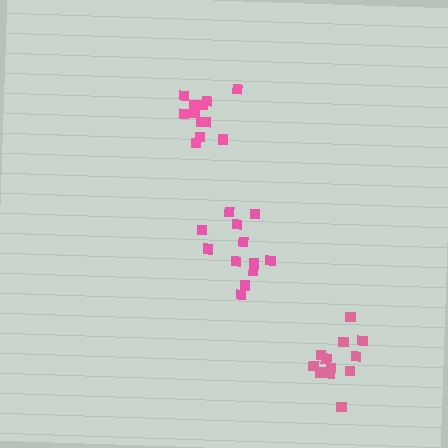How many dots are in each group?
Group 1: 12 dots, Group 2: 12 dots, Group 3: 12 dots (36 total).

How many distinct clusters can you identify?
There are 3 distinct clusters.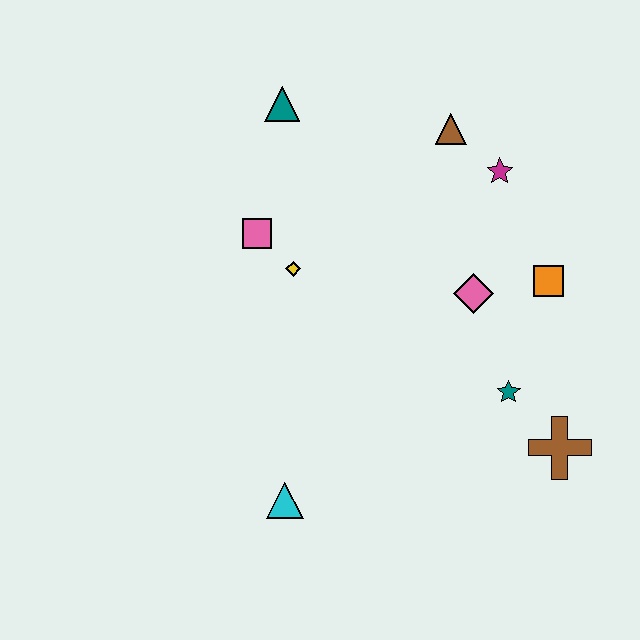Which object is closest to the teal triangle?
The pink square is closest to the teal triangle.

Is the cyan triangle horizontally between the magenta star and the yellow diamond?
No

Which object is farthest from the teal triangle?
The brown cross is farthest from the teal triangle.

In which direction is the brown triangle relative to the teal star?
The brown triangle is above the teal star.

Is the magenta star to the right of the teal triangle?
Yes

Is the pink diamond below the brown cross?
No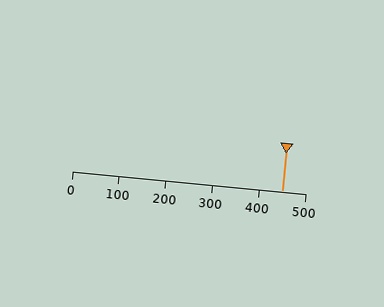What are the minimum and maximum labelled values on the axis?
The axis runs from 0 to 500.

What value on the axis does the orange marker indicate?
The marker indicates approximately 450.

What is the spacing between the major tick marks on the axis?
The major ticks are spaced 100 apart.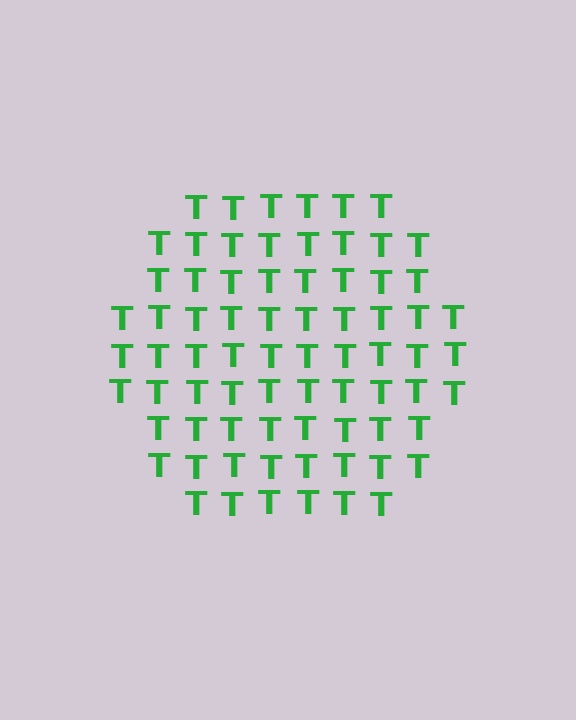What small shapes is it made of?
It is made of small letter T's.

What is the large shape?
The large shape is a hexagon.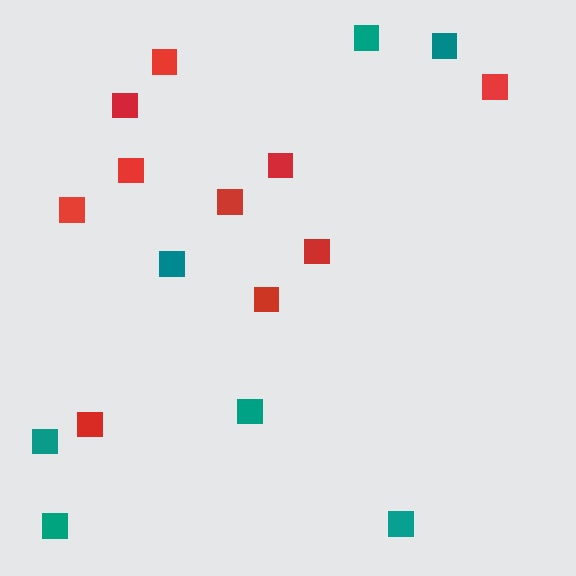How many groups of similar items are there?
There are 2 groups: one group of red squares (10) and one group of teal squares (7).